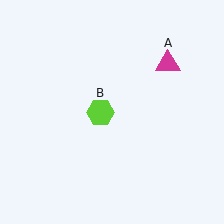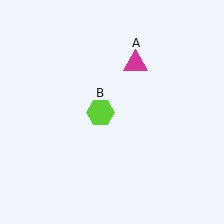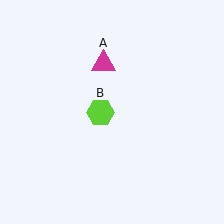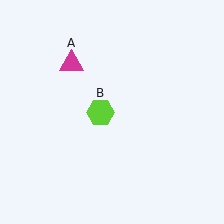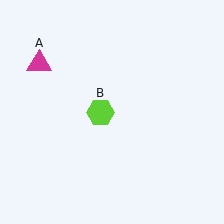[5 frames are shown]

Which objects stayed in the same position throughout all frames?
Lime hexagon (object B) remained stationary.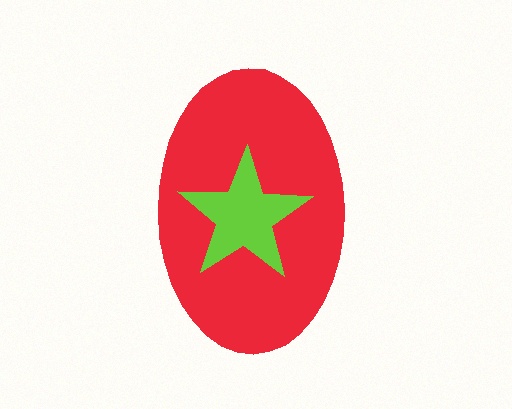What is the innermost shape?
The lime star.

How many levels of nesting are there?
2.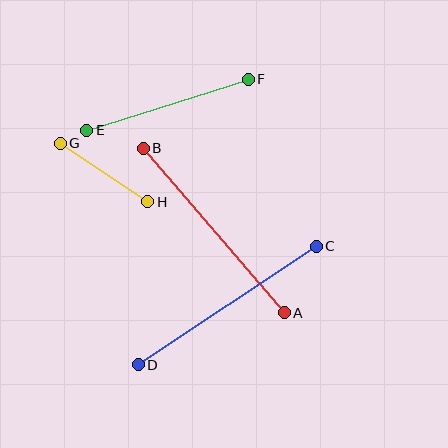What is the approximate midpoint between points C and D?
The midpoint is at approximately (227, 305) pixels.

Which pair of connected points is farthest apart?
Points A and B are farthest apart.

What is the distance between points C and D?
The distance is approximately 214 pixels.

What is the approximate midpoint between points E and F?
The midpoint is at approximately (168, 105) pixels.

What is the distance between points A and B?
The distance is approximately 217 pixels.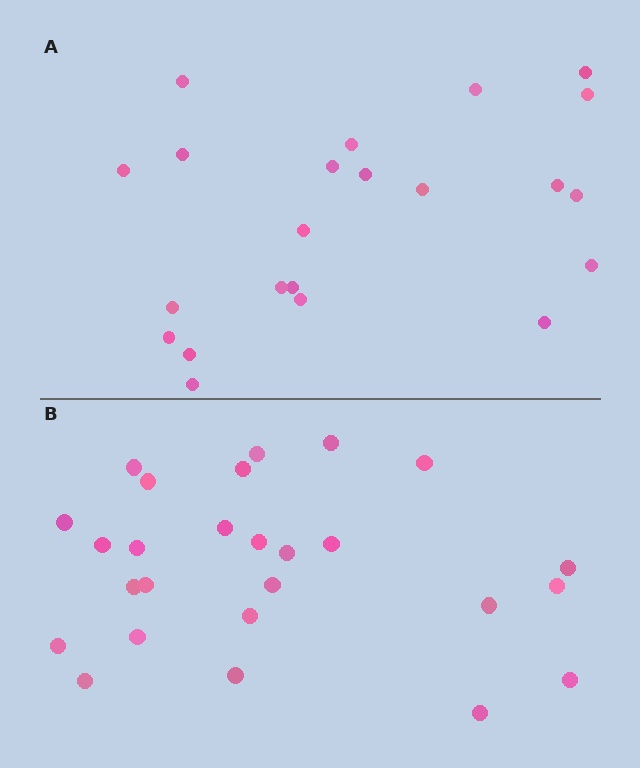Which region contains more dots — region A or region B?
Region B (the bottom region) has more dots.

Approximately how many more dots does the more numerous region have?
Region B has about 4 more dots than region A.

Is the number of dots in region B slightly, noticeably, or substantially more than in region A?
Region B has only slightly more — the two regions are fairly close. The ratio is roughly 1.2 to 1.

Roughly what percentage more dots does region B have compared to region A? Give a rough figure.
About 20% more.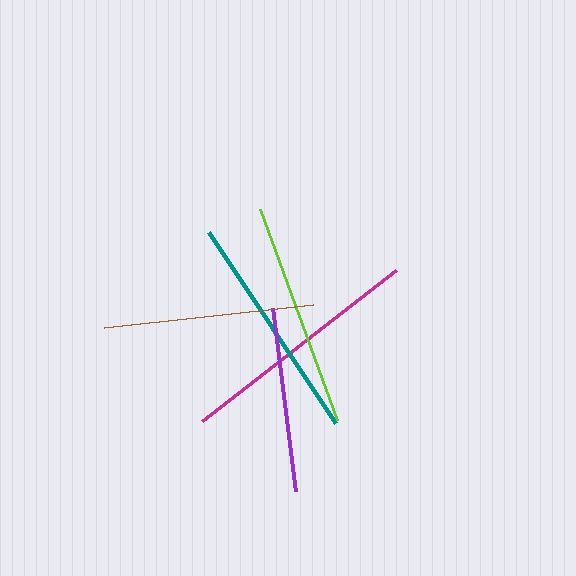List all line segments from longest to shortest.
From longest to shortest: magenta, teal, lime, brown, purple.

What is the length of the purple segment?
The purple segment is approximately 185 pixels long.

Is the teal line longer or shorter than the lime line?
The teal line is longer than the lime line.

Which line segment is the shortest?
The purple line is the shortest at approximately 185 pixels.